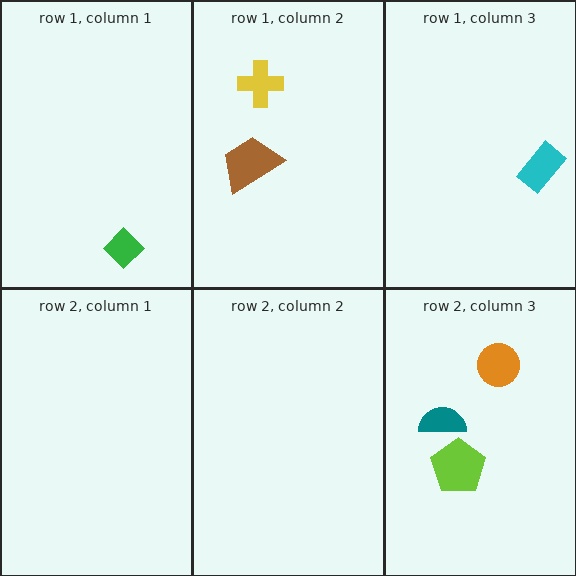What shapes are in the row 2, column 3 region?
The orange circle, the lime pentagon, the teal semicircle.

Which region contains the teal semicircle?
The row 2, column 3 region.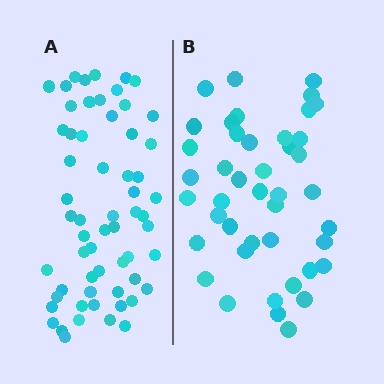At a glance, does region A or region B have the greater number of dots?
Region A (the left region) has more dots.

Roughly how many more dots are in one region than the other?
Region A has approximately 15 more dots than region B.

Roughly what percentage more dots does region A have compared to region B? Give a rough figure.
About 40% more.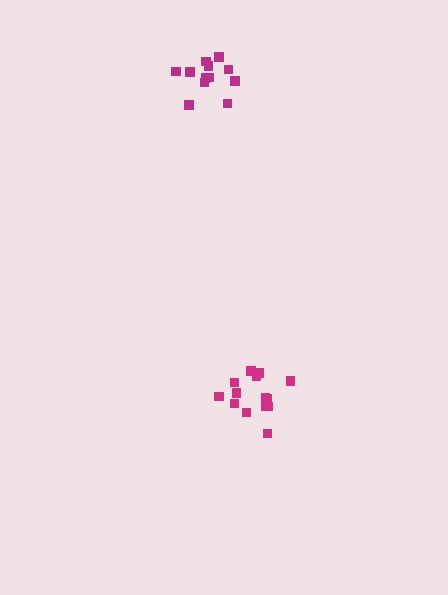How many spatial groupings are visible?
There are 2 spatial groupings.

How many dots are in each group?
Group 1: 14 dots, Group 2: 12 dots (26 total).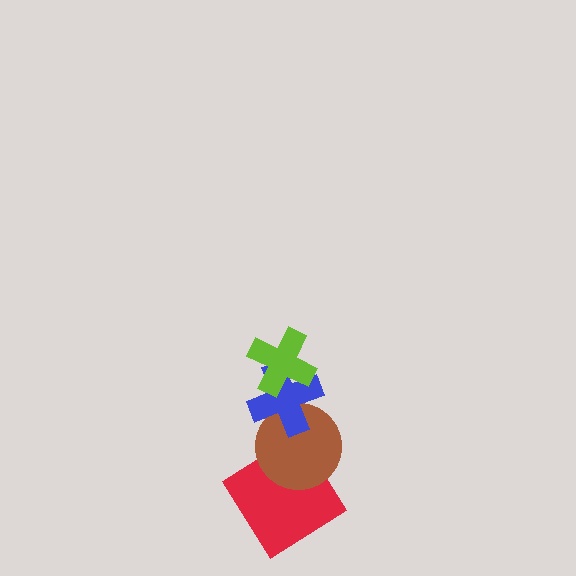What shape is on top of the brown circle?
The blue cross is on top of the brown circle.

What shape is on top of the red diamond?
The brown circle is on top of the red diamond.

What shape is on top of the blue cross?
The lime cross is on top of the blue cross.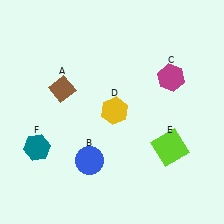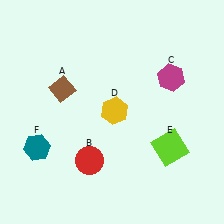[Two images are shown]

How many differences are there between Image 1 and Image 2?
There is 1 difference between the two images.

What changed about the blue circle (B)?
In Image 1, B is blue. In Image 2, it changed to red.